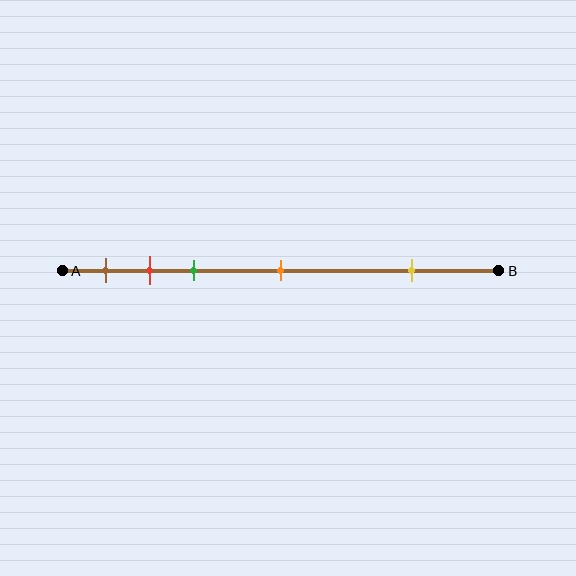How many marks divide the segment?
There are 5 marks dividing the segment.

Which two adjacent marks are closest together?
The red and green marks are the closest adjacent pair.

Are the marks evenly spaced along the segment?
No, the marks are not evenly spaced.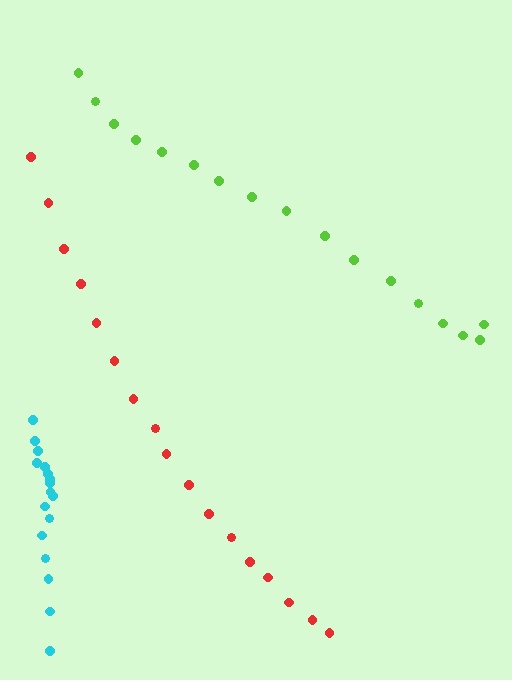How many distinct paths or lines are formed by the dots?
There are 3 distinct paths.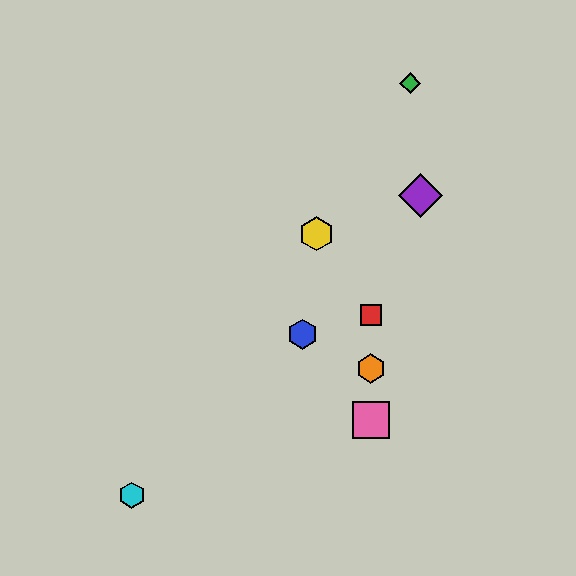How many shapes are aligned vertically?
3 shapes (the red square, the orange hexagon, the pink square) are aligned vertically.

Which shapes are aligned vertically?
The red square, the orange hexagon, the pink square are aligned vertically.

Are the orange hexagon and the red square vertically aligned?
Yes, both are at x≈371.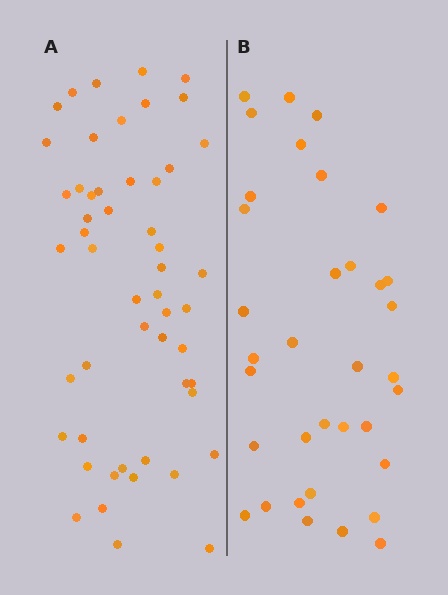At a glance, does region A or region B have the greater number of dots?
Region A (the left region) has more dots.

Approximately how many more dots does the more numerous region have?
Region A has approximately 15 more dots than region B.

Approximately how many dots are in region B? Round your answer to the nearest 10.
About 40 dots. (The exact count is 35, which rounds to 40.)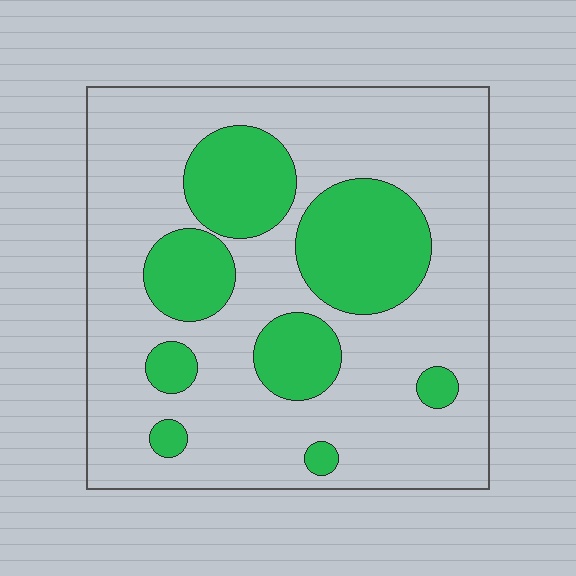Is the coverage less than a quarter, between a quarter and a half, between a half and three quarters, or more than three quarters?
Between a quarter and a half.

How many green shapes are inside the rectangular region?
8.